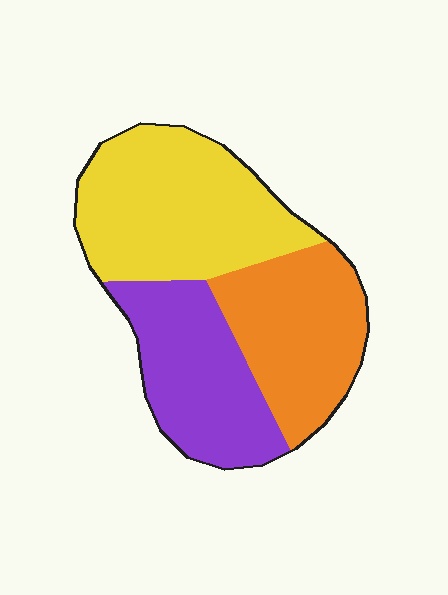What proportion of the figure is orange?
Orange takes up about one third (1/3) of the figure.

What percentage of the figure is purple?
Purple takes up about one third (1/3) of the figure.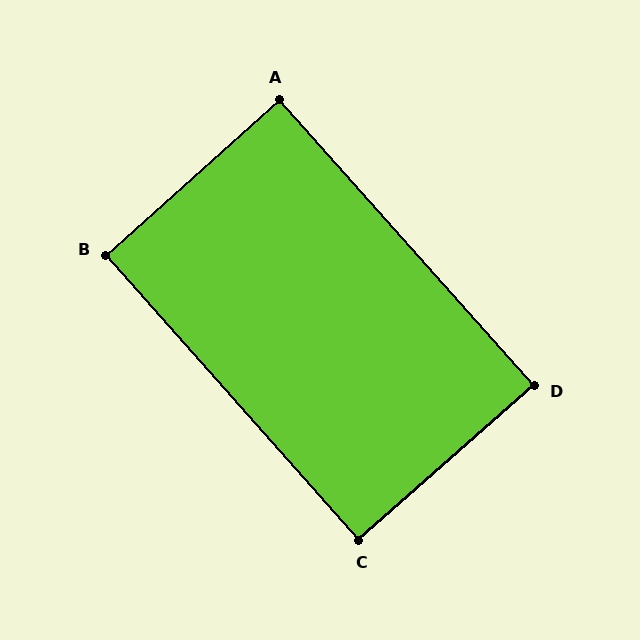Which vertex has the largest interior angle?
B, at approximately 90 degrees.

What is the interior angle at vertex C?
Approximately 90 degrees (approximately right).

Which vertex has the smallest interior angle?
D, at approximately 90 degrees.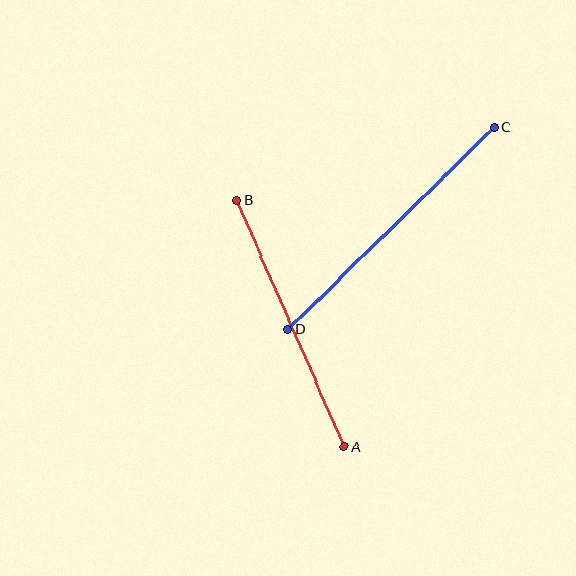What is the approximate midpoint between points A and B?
The midpoint is at approximately (291, 324) pixels.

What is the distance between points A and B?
The distance is approximately 268 pixels.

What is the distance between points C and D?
The distance is approximately 288 pixels.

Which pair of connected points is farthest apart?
Points C and D are farthest apart.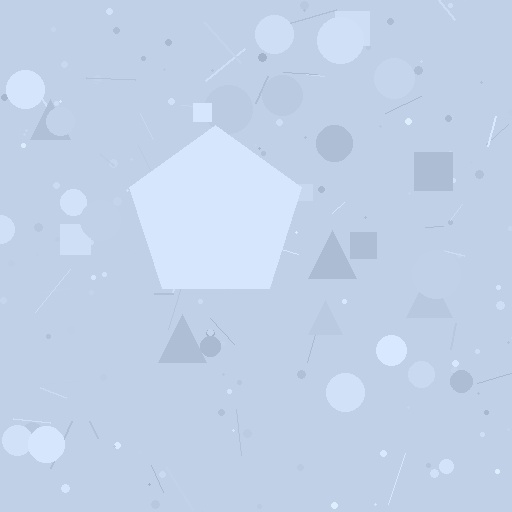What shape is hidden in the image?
A pentagon is hidden in the image.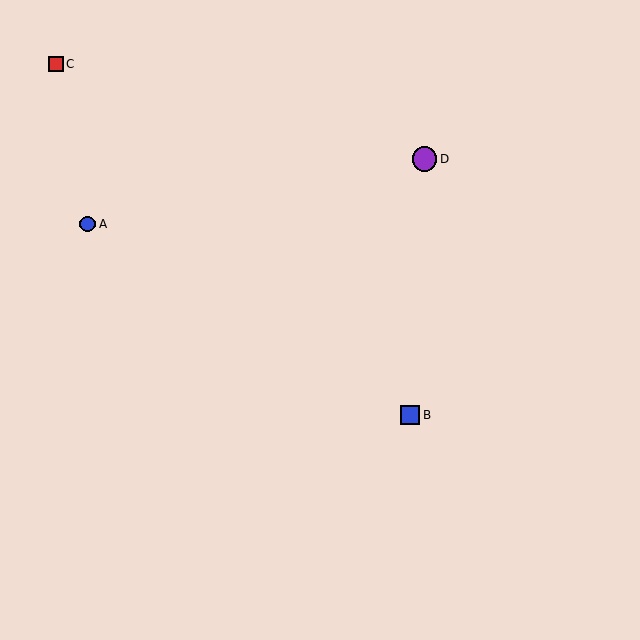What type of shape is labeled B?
Shape B is a blue square.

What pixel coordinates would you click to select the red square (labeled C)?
Click at (56, 64) to select the red square C.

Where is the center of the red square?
The center of the red square is at (56, 64).